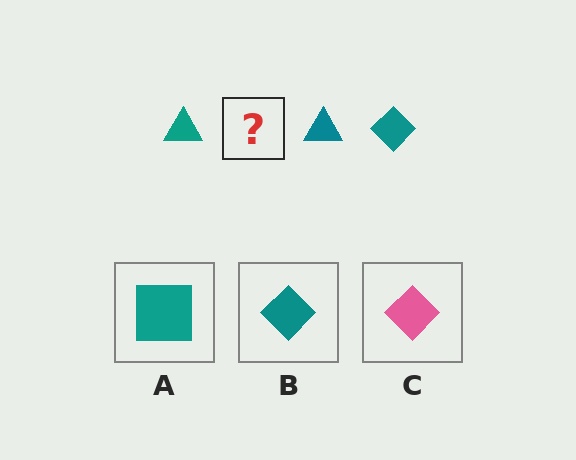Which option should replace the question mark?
Option B.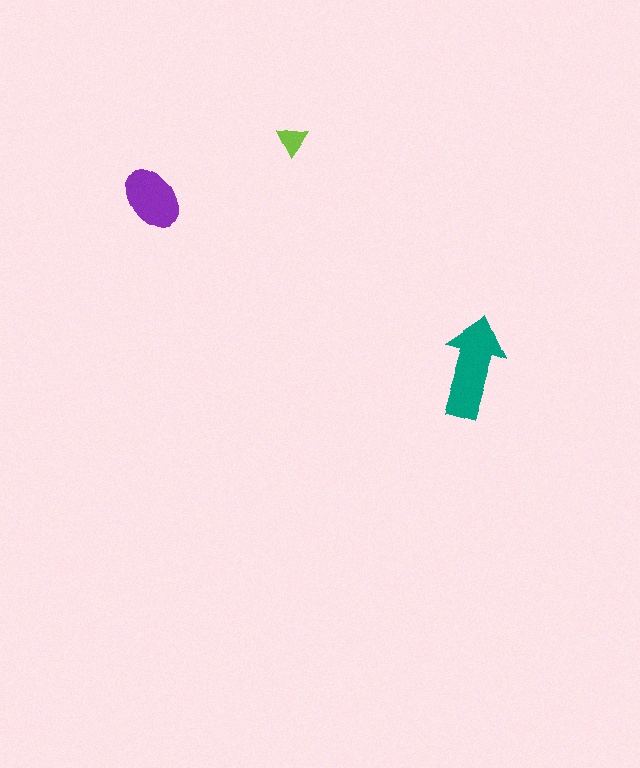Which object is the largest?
The teal arrow.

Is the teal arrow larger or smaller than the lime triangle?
Larger.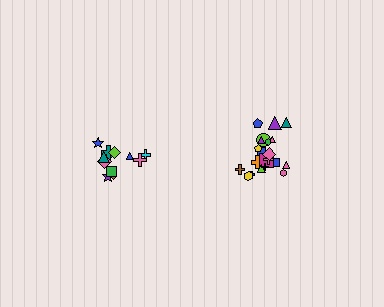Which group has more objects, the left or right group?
The right group.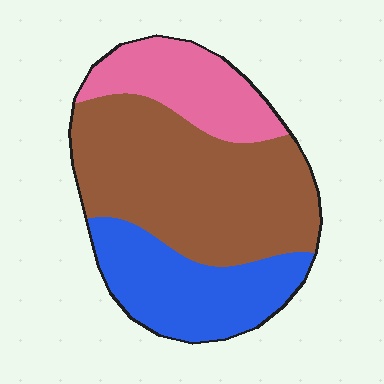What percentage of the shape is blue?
Blue takes up about one quarter (1/4) of the shape.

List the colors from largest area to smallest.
From largest to smallest: brown, blue, pink.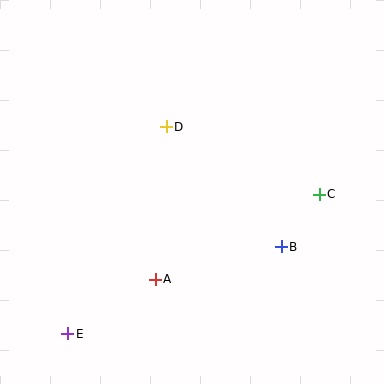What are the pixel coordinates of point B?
Point B is at (281, 247).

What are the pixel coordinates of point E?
Point E is at (68, 334).